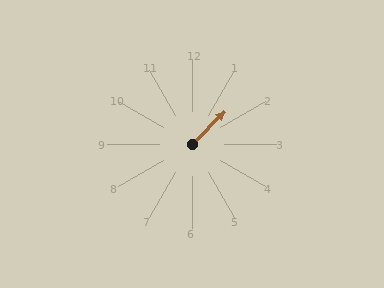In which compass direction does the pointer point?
Northeast.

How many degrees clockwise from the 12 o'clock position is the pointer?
Approximately 45 degrees.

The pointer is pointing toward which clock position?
Roughly 2 o'clock.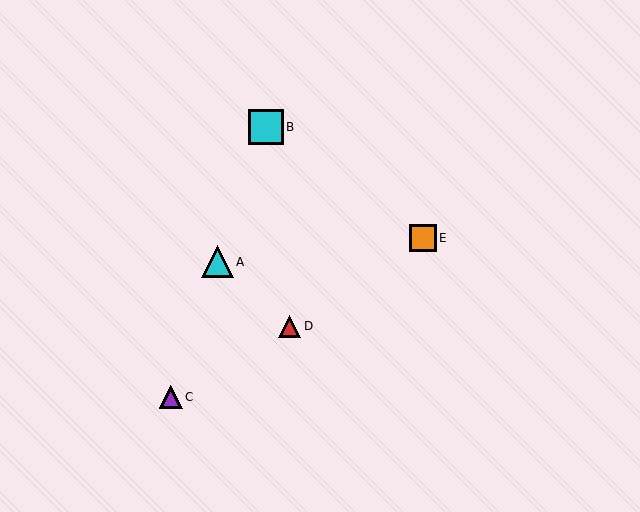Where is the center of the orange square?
The center of the orange square is at (423, 238).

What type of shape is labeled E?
Shape E is an orange square.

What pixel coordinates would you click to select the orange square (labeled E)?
Click at (423, 238) to select the orange square E.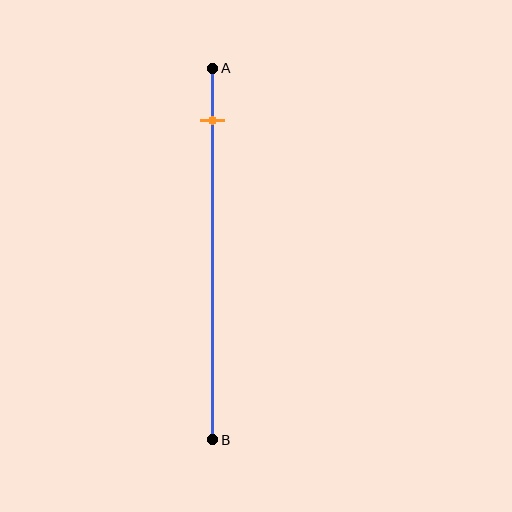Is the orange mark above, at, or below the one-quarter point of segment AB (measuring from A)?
The orange mark is above the one-quarter point of segment AB.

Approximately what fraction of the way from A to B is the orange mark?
The orange mark is approximately 15% of the way from A to B.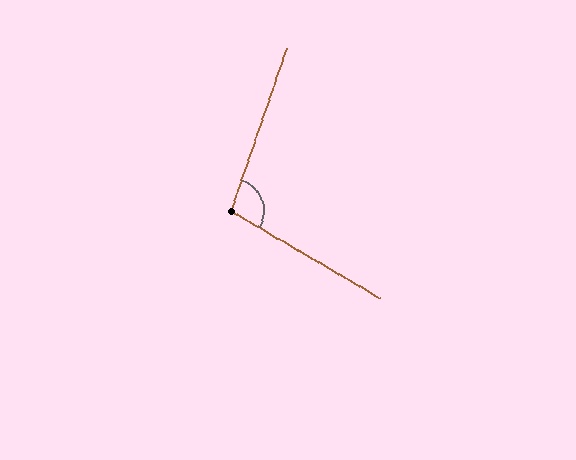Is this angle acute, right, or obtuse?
It is obtuse.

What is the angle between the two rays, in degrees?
Approximately 101 degrees.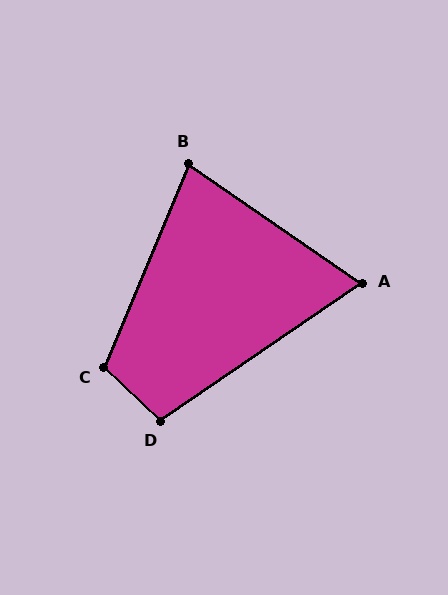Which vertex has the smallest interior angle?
A, at approximately 69 degrees.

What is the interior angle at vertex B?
Approximately 78 degrees (acute).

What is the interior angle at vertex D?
Approximately 102 degrees (obtuse).